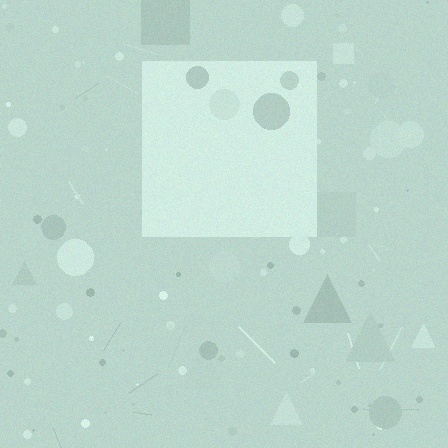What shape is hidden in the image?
A square is hidden in the image.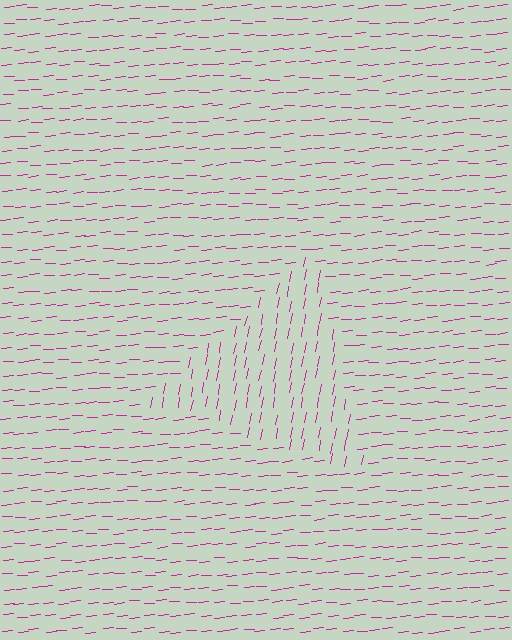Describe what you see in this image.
The image is filled with small magenta line segments. A triangle region in the image has lines oriented differently from the surrounding lines, creating a visible texture boundary.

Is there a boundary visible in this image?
Yes, there is a texture boundary formed by a change in line orientation.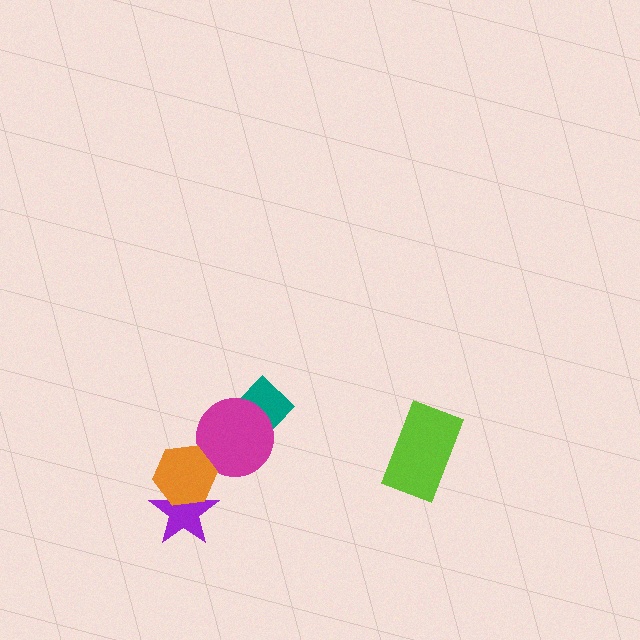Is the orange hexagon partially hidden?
No, no other shape covers it.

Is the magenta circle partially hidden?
Yes, it is partially covered by another shape.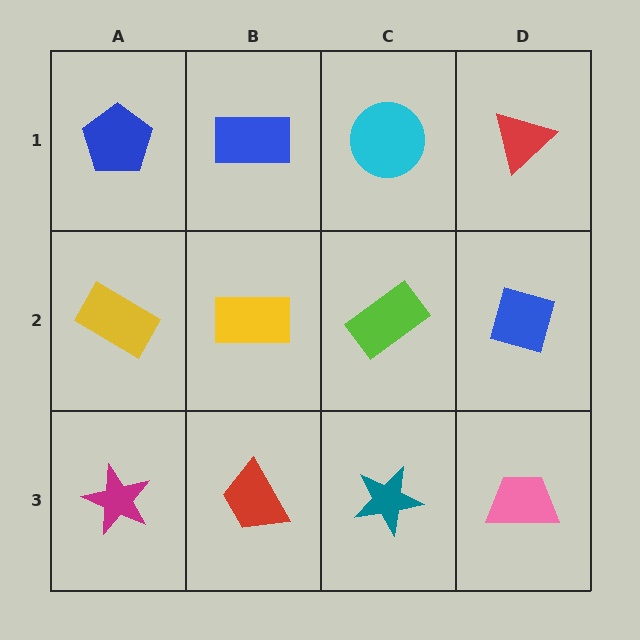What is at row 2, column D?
A blue diamond.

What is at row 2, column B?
A yellow rectangle.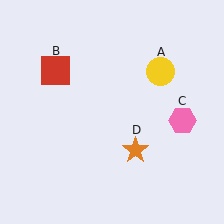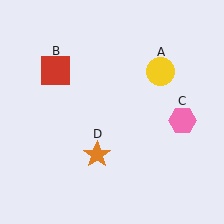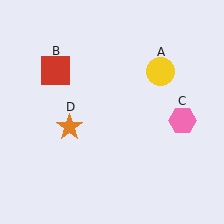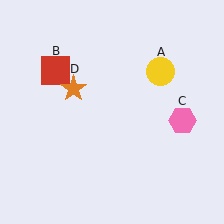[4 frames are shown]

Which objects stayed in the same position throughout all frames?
Yellow circle (object A) and red square (object B) and pink hexagon (object C) remained stationary.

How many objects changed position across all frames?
1 object changed position: orange star (object D).